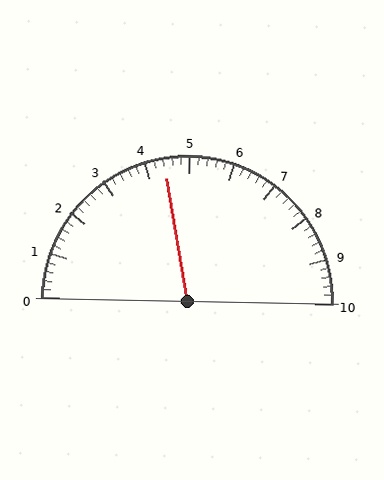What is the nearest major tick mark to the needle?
The nearest major tick mark is 4.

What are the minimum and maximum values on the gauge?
The gauge ranges from 0 to 10.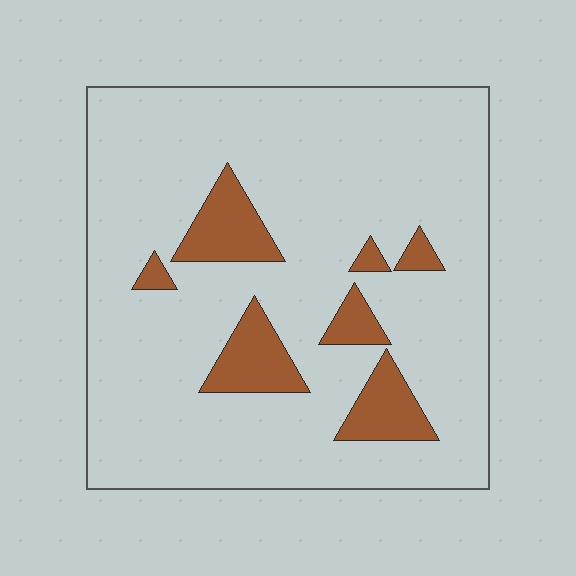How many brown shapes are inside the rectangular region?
7.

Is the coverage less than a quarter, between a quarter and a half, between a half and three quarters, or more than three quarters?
Less than a quarter.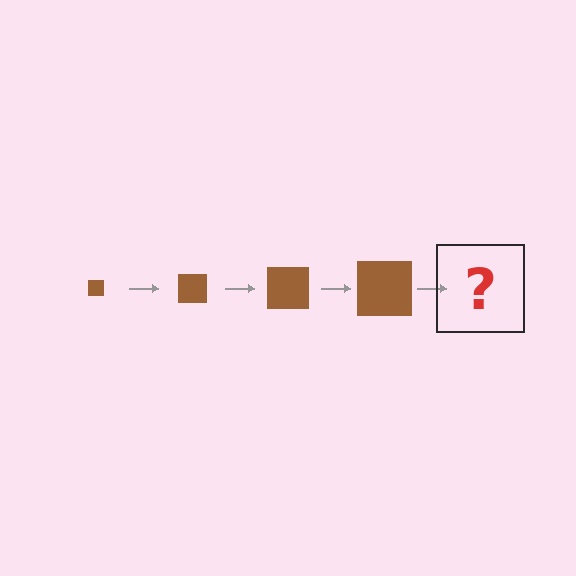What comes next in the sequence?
The next element should be a brown square, larger than the previous one.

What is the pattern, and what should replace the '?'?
The pattern is that the square gets progressively larger each step. The '?' should be a brown square, larger than the previous one.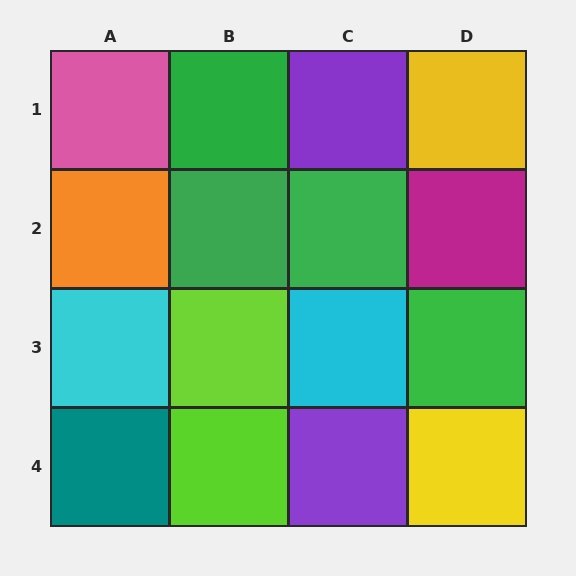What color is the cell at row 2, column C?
Green.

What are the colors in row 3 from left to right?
Cyan, lime, cyan, green.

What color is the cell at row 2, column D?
Magenta.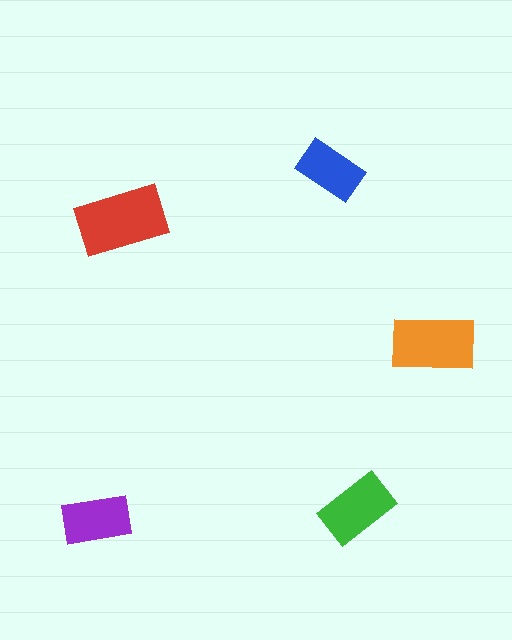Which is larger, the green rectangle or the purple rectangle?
The green one.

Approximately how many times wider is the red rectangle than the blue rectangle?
About 1.5 times wider.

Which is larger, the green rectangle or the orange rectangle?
The orange one.